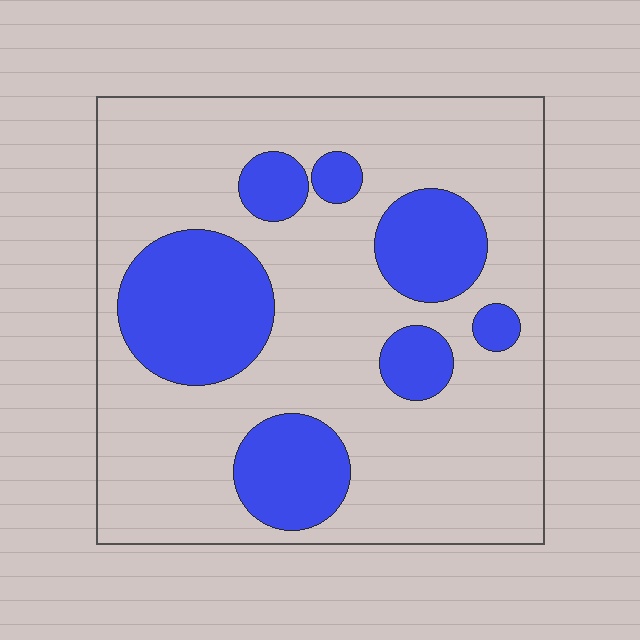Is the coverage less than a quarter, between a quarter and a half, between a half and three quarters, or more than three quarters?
Between a quarter and a half.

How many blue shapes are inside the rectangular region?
7.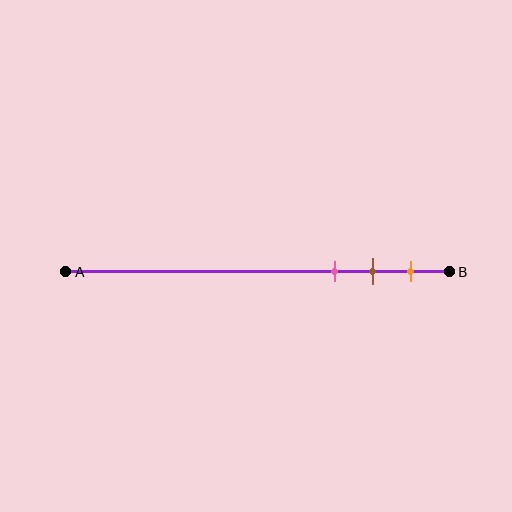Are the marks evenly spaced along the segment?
Yes, the marks are approximately evenly spaced.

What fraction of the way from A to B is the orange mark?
The orange mark is approximately 90% (0.9) of the way from A to B.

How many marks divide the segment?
There are 3 marks dividing the segment.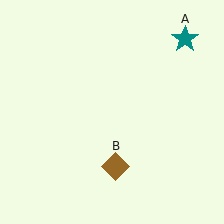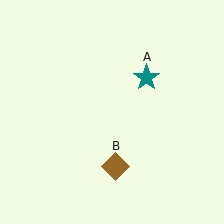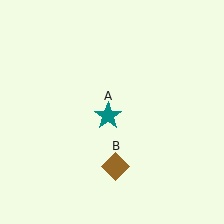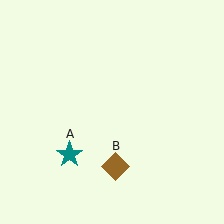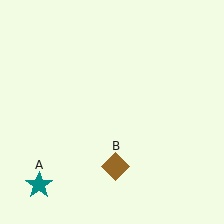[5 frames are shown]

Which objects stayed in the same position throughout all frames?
Brown diamond (object B) remained stationary.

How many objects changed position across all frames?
1 object changed position: teal star (object A).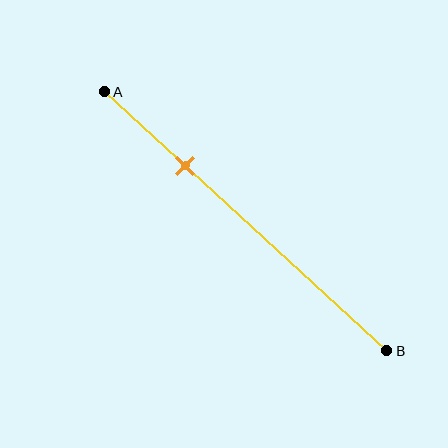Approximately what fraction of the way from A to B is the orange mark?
The orange mark is approximately 30% of the way from A to B.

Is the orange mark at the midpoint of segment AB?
No, the mark is at about 30% from A, not at the 50% midpoint.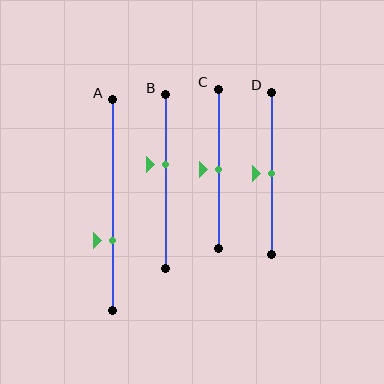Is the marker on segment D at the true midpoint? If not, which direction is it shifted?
Yes, the marker on segment D is at the true midpoint.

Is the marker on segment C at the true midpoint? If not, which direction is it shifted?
Yes, the marker on segment C is at the true midpoint.